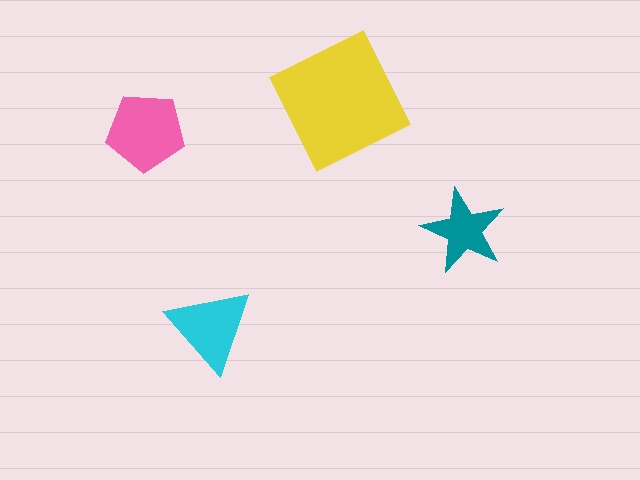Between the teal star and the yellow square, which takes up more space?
The yellow square.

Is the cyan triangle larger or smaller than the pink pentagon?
Smaller.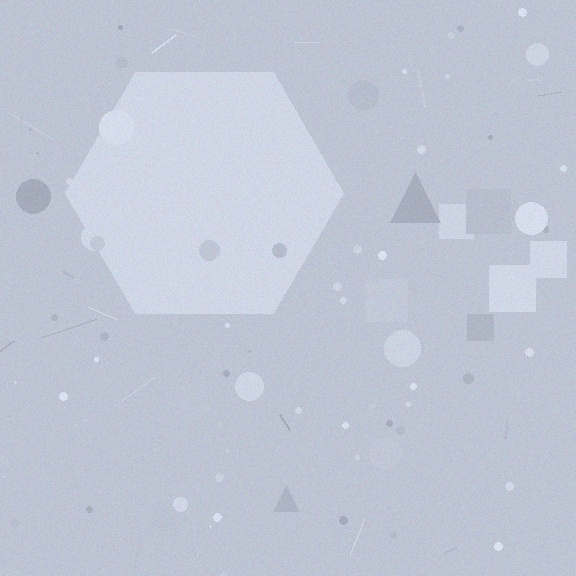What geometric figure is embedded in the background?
A hexagon is embedded in the background.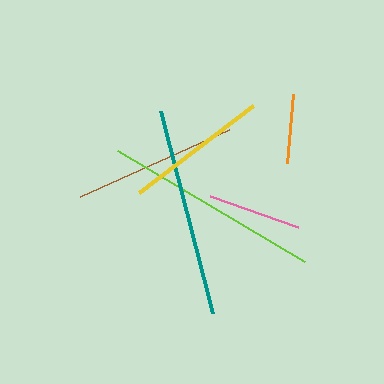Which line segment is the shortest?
The orange line is the shortest at approximately 70 pixels.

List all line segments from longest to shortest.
From longest to shortest: lime, teal, brown, yellow, pink, orange.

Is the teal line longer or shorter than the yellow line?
The teal line is longer than the yellow line.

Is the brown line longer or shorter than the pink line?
The brown line is longer than the pink line.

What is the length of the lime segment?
The lime segment is approximately 217 pixels long.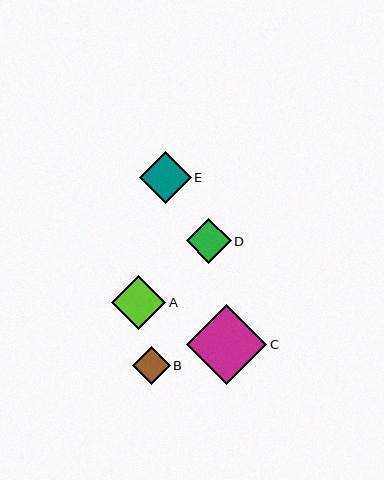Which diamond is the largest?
Diamond C is the largest with a size of approximately 80 pixels.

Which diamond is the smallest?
Diamond B is the smallest with a size of approximately 38 pixels.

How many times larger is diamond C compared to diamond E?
Diamond C is approximately 1.6 times the size of diamond E.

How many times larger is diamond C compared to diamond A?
Diamond C is approximately 1.5 times the size of diamond A.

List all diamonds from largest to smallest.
From largest to smallest: C, A, E, D, B.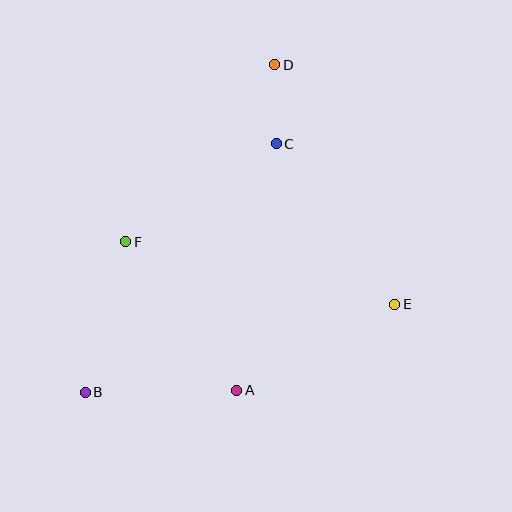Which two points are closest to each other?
Points C and D are closest to each other.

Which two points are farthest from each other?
Points B and D are farthest from each other.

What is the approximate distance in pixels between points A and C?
The distance between A and C is approximately 250 pixels.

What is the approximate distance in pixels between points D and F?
The distance between D and F is approximately 231 pixels.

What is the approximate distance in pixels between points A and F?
The distance between A and F is approximately 186 pixels.